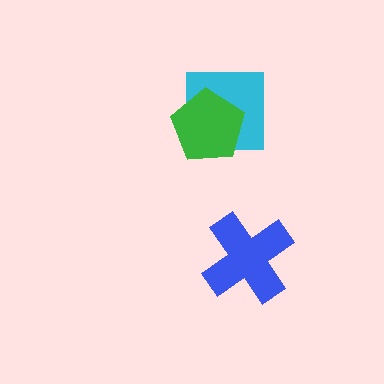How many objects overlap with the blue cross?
0 objects overlap with the blue cross.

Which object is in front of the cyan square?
The green pentagon is in front of the cyan square.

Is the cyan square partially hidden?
Yes, it is partially covered by another shape.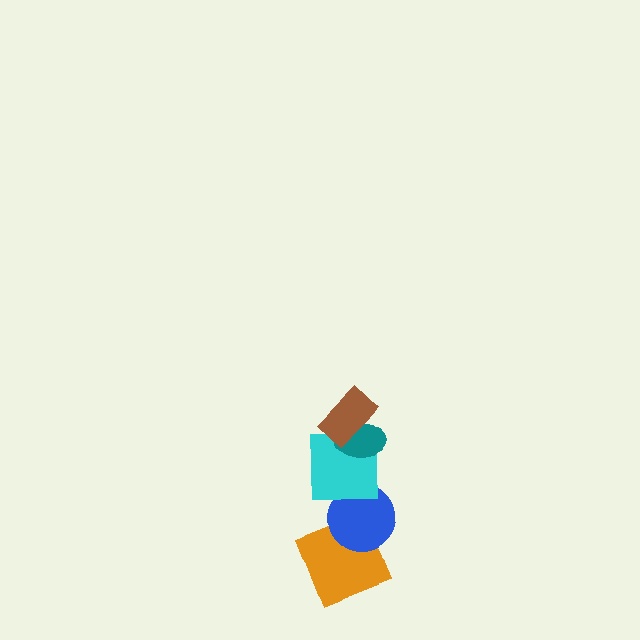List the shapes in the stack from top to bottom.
From top to bottom: the brown rectangle, the teal ellipse, the cyan square, the blue circle, the orange square.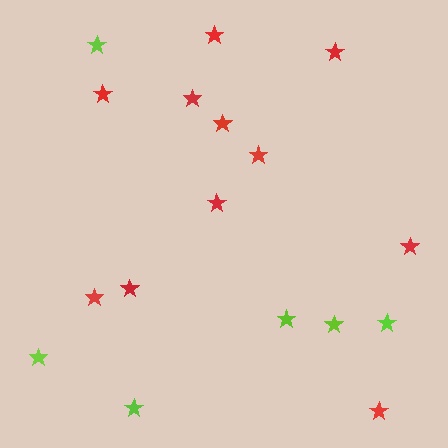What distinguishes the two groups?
There are 2 groups: one group of lime stars (6) and one group of red stars (11).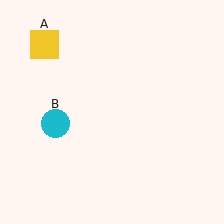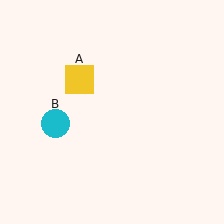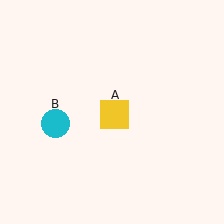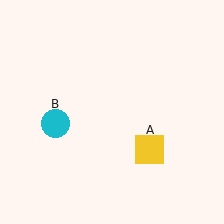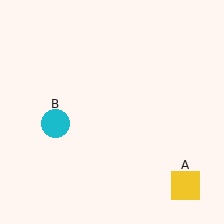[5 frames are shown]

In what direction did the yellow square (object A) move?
The yellow square (object A) moved down and to the right.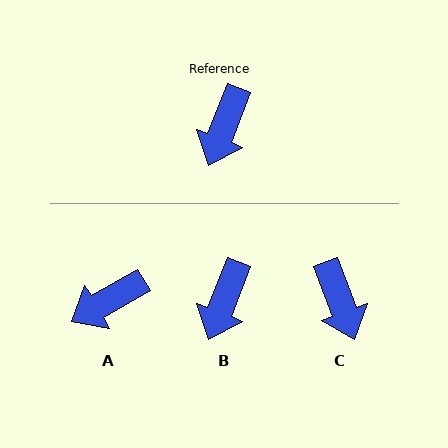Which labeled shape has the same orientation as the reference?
B.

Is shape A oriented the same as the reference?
No, it is off by about 39 degrees.